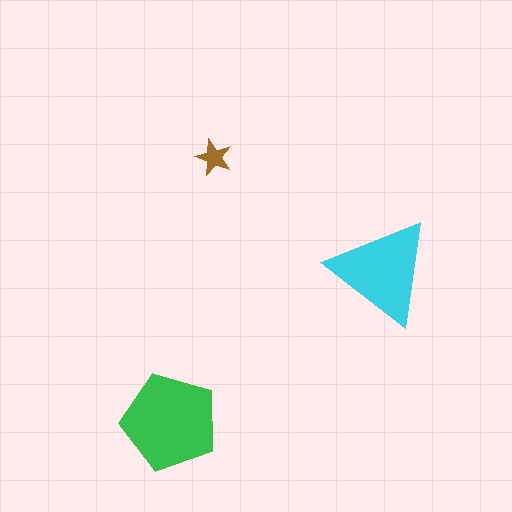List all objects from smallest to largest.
The brown star, the cyan triangle, the green pentagon.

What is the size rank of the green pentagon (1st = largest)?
1st.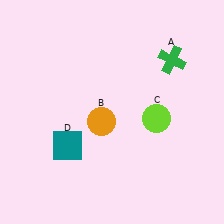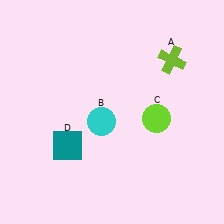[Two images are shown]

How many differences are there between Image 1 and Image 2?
There are 2 differences between the two images.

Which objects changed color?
A changed from green to lime. B changed from orange to cyan.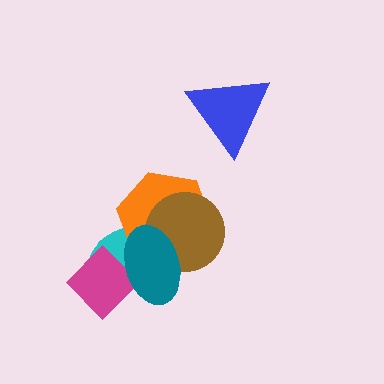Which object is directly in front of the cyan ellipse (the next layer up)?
The magenta diamond is directly in front of the cyan ellipse.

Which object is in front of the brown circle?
The teal ellipse is in front of the brown circle.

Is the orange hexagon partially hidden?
Yes, it is partially covered by another shape.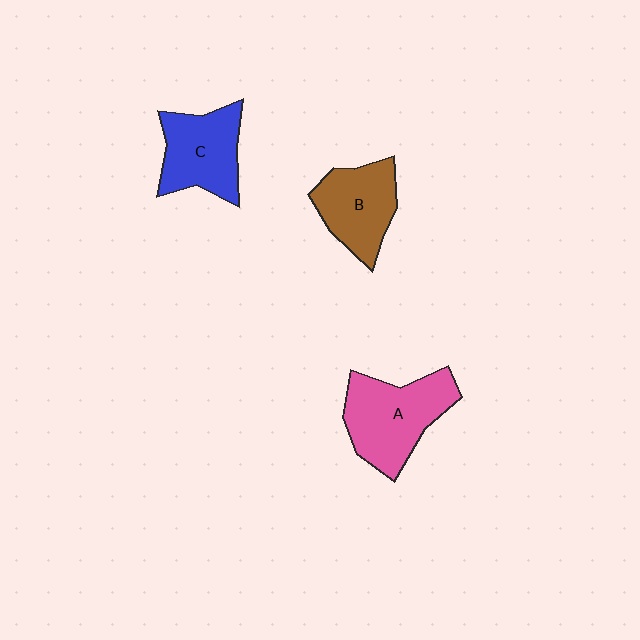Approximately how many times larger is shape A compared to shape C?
Approximately 1.2 times.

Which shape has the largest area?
Shape A (pink).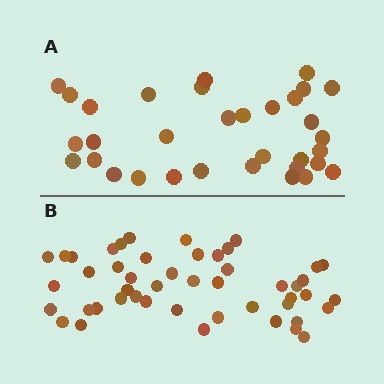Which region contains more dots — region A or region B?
Region B (the bottom region) has more dots.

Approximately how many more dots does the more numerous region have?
Region B has approximately 15 more dots than region A.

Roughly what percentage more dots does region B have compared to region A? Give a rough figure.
About 45% more.